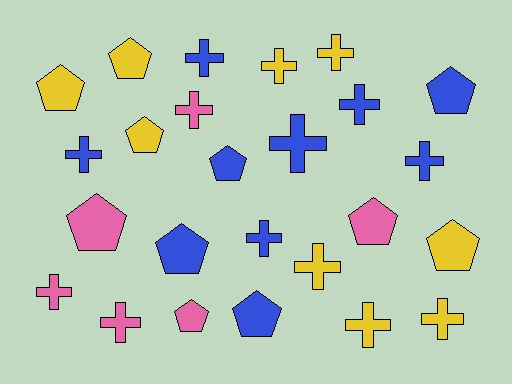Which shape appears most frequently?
Cross, with 14 objects.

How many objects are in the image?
There are 25 objects.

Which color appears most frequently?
Blue, with 10 objects.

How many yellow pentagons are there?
There are 4 yellow pentagons.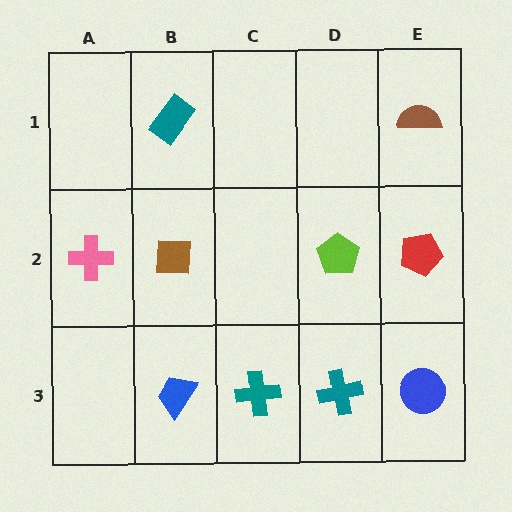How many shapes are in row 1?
2 shapes.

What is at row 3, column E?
A blue circle.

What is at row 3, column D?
A teal cross.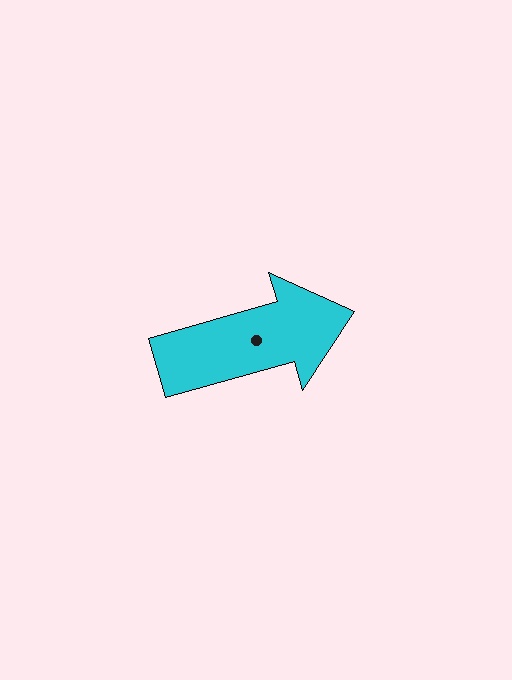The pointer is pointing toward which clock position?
Roughly 2 o'clock.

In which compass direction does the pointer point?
East.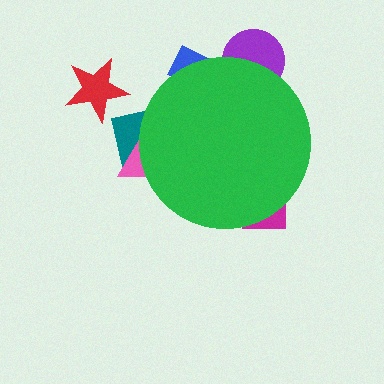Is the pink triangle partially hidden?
Yes, the pink triangle is partially hidden behind the green circle.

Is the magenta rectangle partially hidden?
Yes, the magenta rectangle is partially hidden behind the green circle.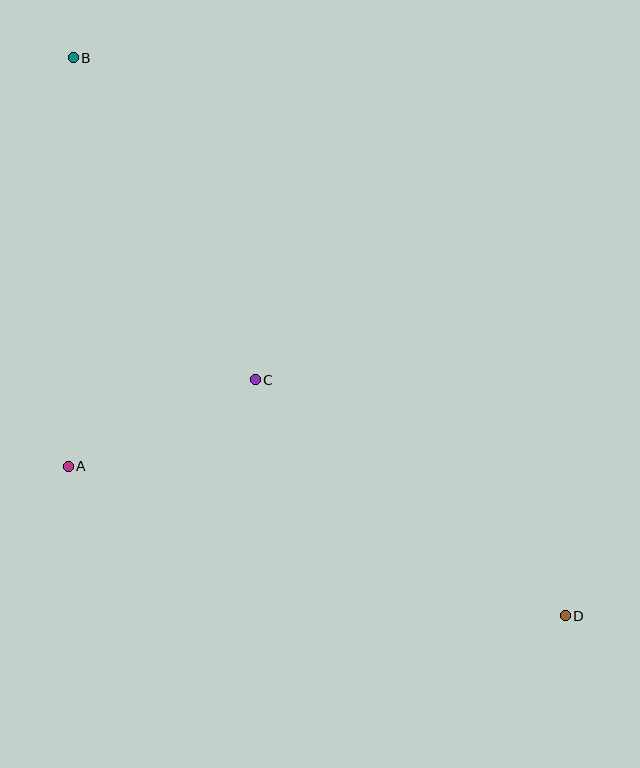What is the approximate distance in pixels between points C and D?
The distance between C and D is approximately 390 pixels.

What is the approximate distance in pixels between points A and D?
The distance between A and D is approximately 519 pixels.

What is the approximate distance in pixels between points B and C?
The distance between B and C is approximately 370 pixels.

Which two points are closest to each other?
Points A and C are closest to each other.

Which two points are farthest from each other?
Points B and D are farthest from each other.